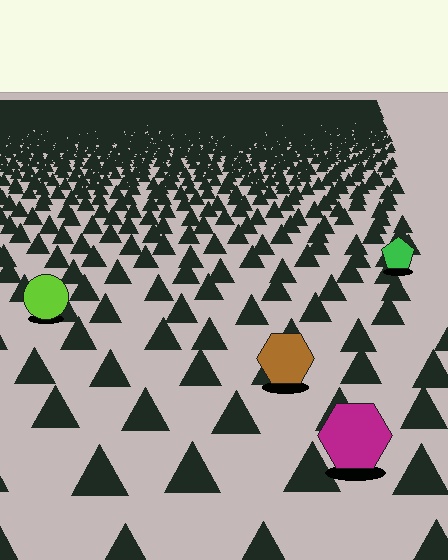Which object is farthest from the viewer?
The green pentagon is farthest from the viewer. It appears smaller and the ground texture around it is denser.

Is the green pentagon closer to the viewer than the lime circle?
No. The lime circle is closer — you can tell from the texture gradient: the ground texture is coarser near it.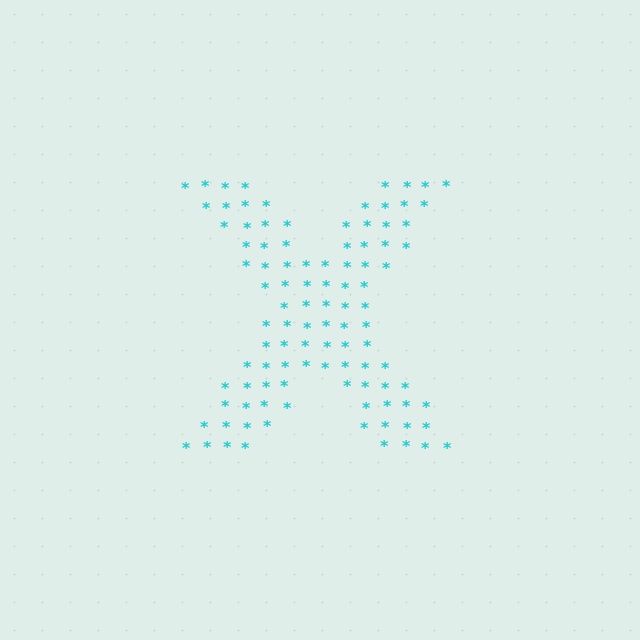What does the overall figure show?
The overall figure shows the letter X.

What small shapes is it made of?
It is made of small asterisks.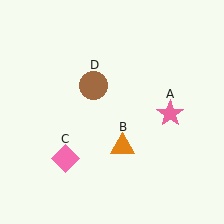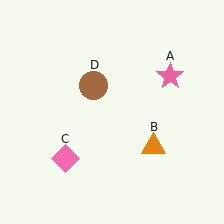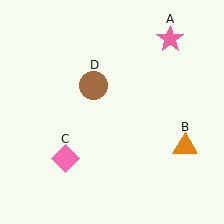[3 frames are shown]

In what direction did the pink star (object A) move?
The pink star (object A) moved up.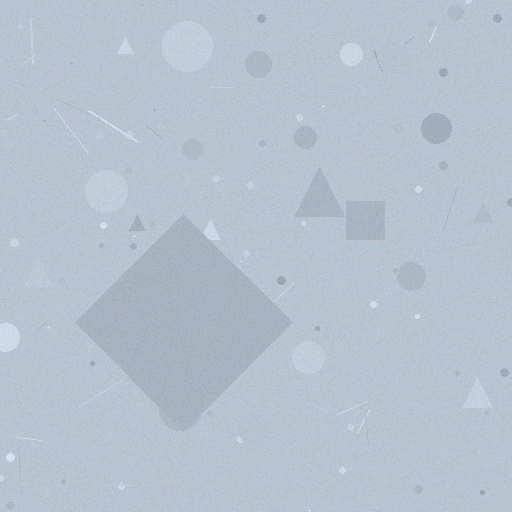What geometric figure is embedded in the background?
A diamond is embedded in the background.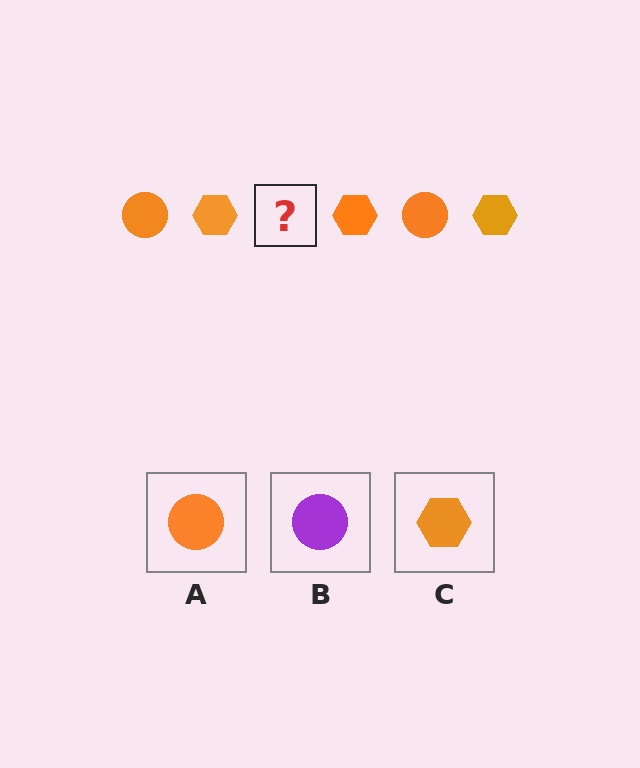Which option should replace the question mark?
Option A.